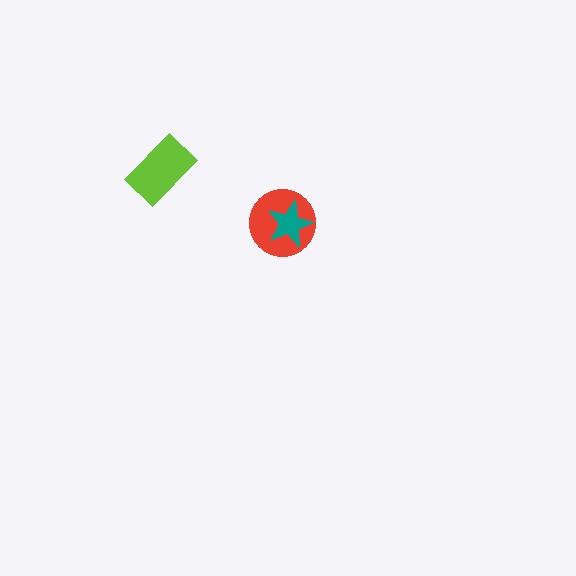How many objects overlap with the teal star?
1 object overlaps with the teal star.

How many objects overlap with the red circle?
1 object overlaps with the red circle.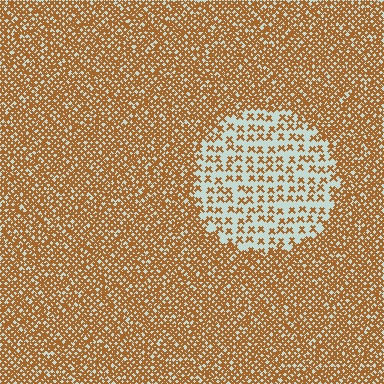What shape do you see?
I see a circle.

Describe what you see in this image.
The image contains small brown elements arranged at two different densities. A circle-shaped region is visible where the elements are less densely packed than the surrounding area.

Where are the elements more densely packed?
The elements are more densely packed outside the circle boundary.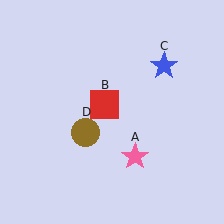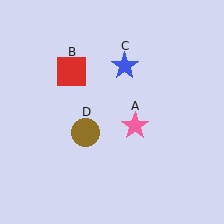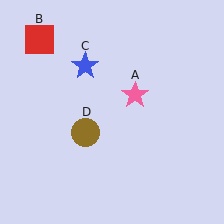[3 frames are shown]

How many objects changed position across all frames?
3 objects changed position: pink star (object A), red square (object B), blue star (object C).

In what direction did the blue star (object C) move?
The blue star (object C) moved left.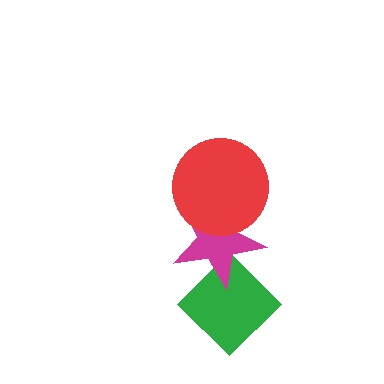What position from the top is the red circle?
The red circle is 1st from the top.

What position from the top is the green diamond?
The green diamond is 3rd from the top.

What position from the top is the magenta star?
The magenta star is 2nd from the top.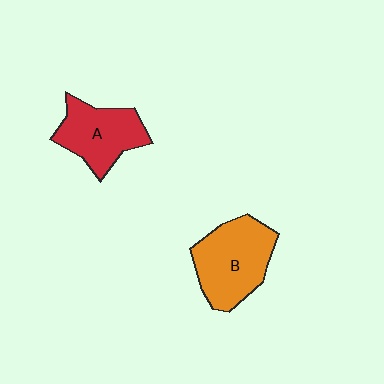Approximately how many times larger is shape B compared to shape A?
Approximately 1.2 times.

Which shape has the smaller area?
Shape A (red).